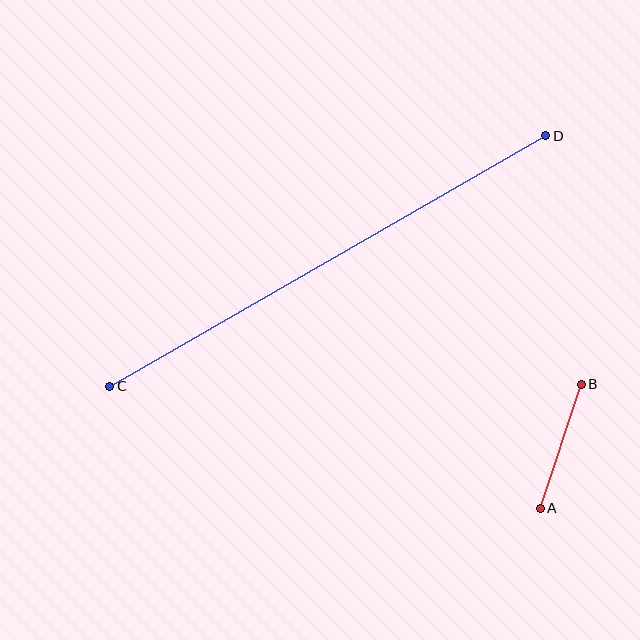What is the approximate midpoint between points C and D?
The midpoint is at approximately (328, 261) pixels.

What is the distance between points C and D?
The distance is approximately 503 pixels.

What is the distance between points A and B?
The distance is approximately 131 pixels.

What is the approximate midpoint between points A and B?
The midpoint is at approximately (561, 446) pixels.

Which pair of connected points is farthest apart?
Points C and D are farthest apart.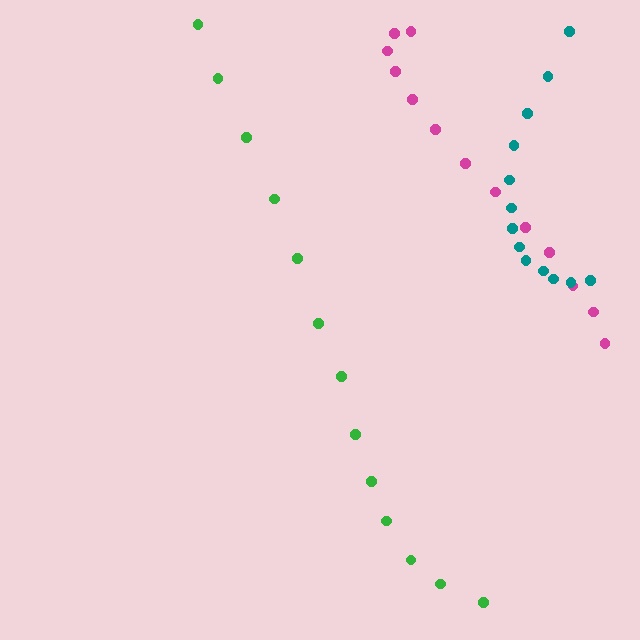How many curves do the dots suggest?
There are 3 distinct paths.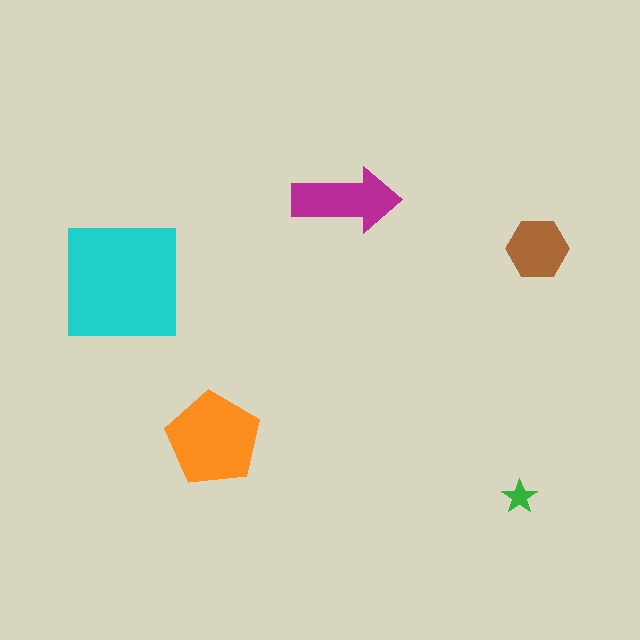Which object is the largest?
The cyan square.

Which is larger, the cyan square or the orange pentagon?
The cyan square.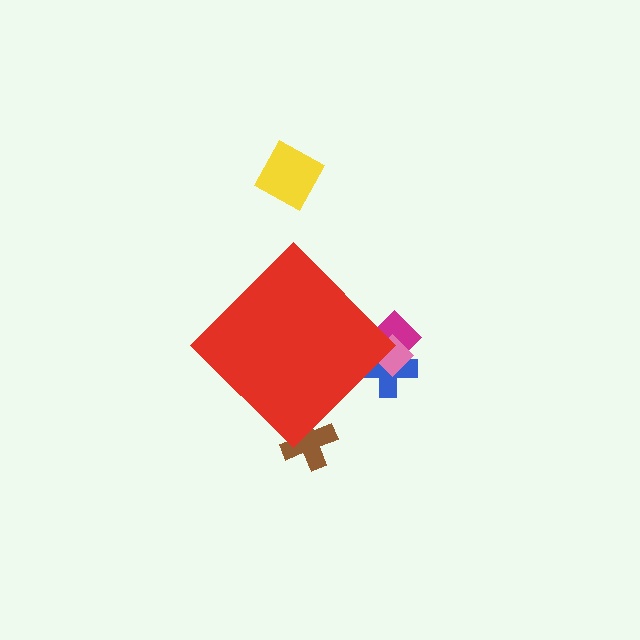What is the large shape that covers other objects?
A red diamond.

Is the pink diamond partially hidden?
Yes, the pink diamond is partially hidden behind the red diamond.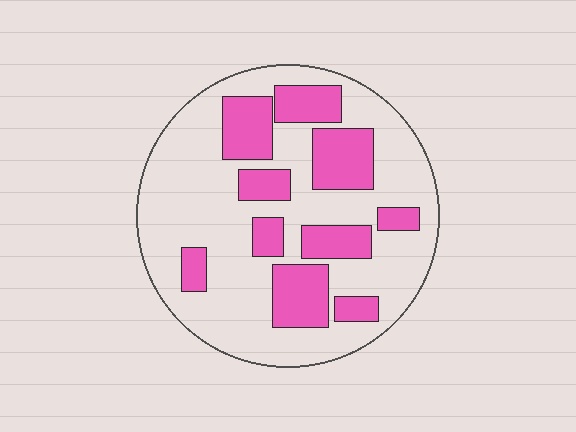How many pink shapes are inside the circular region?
10.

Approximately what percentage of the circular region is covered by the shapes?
Approximately 30%.